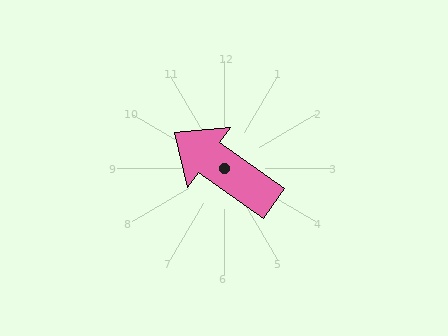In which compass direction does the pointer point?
Northwest.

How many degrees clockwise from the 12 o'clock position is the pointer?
Approximately 306 degrees.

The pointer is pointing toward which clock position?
Roughly 10 o'clock.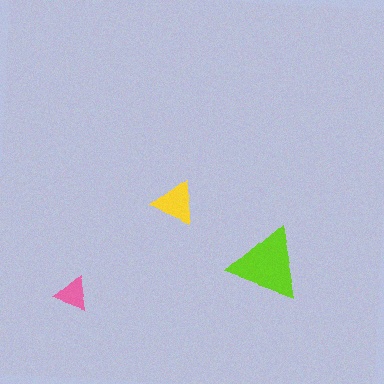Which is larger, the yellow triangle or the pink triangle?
The yellow one.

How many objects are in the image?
There are 3 objects in the image.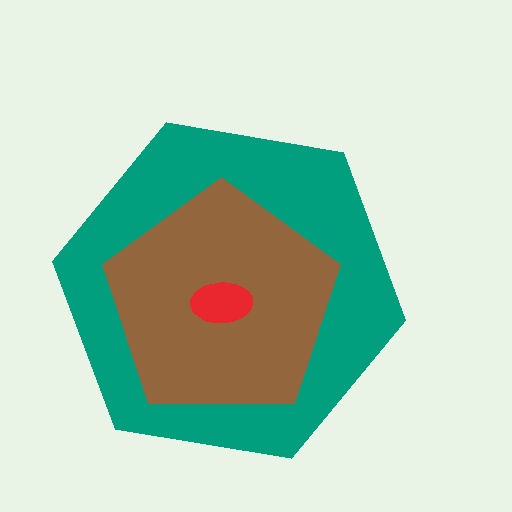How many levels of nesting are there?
3.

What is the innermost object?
The red ellipse.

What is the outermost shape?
The teal hexagon.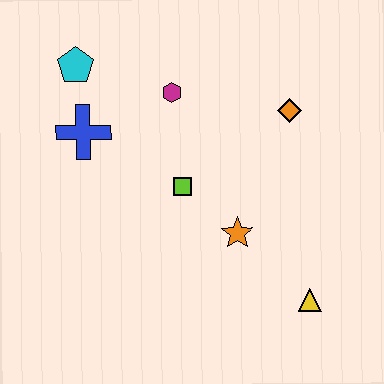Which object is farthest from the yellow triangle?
The cyan pentagon is farthest from the yellow triangle.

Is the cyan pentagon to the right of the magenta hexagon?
No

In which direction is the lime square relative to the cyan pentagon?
The lime square is below the cyan pentagon.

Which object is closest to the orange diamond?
The magenta hexagon is closest to the orange diamond.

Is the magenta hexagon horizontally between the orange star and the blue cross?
Yes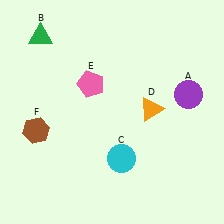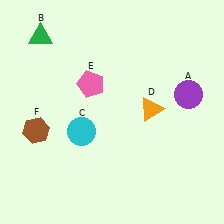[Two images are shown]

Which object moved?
The cyan circle (C) moved left.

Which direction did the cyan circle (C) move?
The cyan circle (C) moved left.